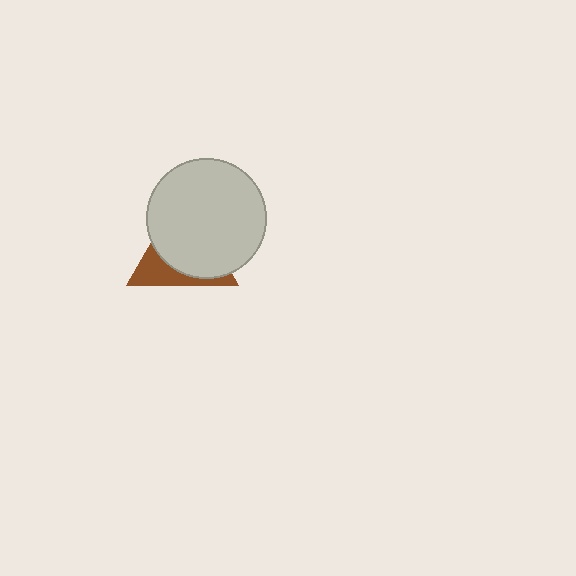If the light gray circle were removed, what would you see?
You would see the complete brown triangle.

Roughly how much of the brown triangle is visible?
A small part of it is visible (roughly 31%).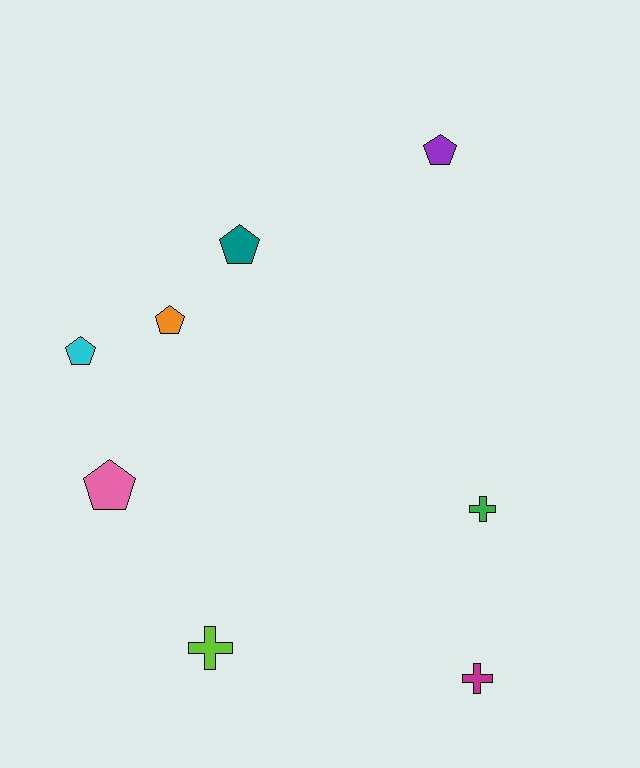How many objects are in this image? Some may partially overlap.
There are 8 objects.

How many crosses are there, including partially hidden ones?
There are 3 crosses.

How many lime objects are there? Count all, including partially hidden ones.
There is 1 lime object.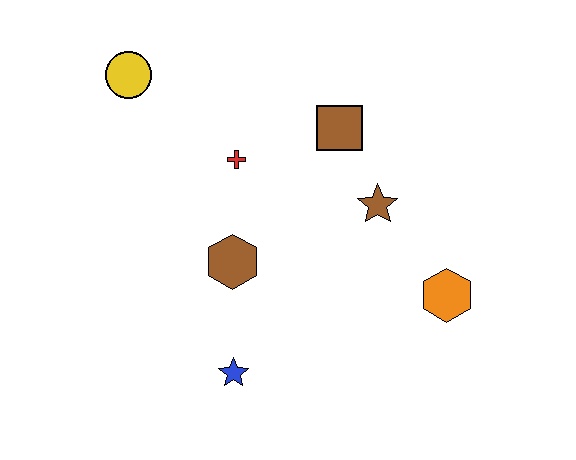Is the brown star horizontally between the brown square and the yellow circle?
No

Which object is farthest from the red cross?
The orange hexagon is farthest from the red cross.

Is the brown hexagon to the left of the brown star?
Yes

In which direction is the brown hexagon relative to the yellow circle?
The brown hexagon is below the yellow circle.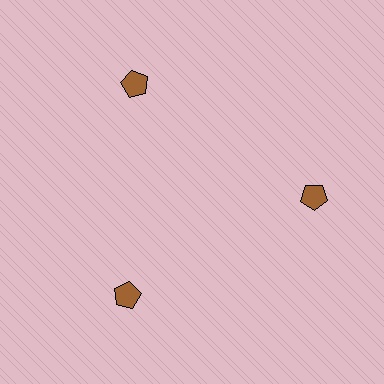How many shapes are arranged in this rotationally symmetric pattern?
There are 3 shapes, arranged in 3 groups of 1.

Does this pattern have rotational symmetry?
Yes, this pattern has 3-fold rotational symmetry. It looks the same after rotating 120 degrees around the center.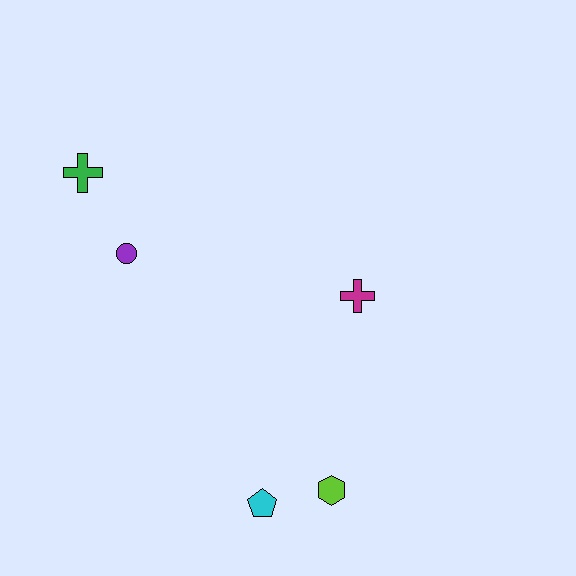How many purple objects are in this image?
There is 1 purple object.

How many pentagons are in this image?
There is 1 pentagon.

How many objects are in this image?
There are 5 objects.